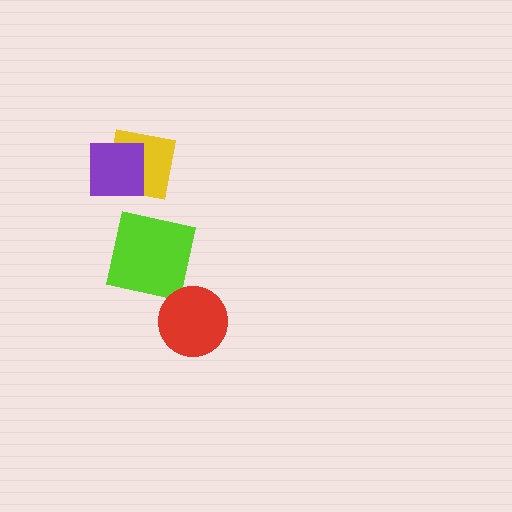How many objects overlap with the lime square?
0 objects overlap with the lime square.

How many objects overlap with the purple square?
1 object overlaps with the purple square.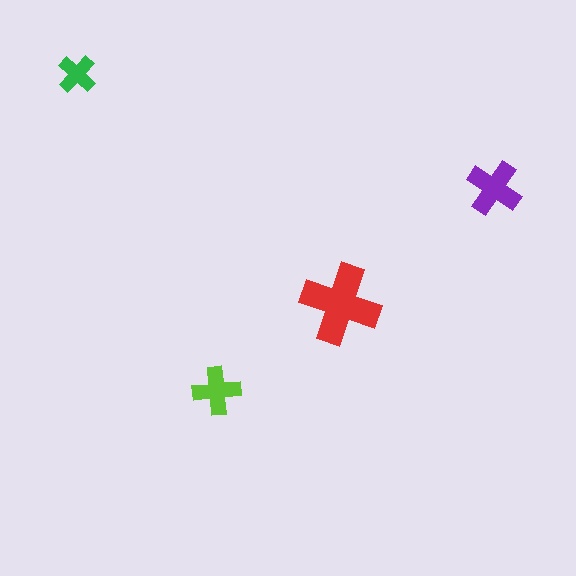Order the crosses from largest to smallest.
the red one, the purple one, the lime one, the green one.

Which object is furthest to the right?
The purple cross is rightmost.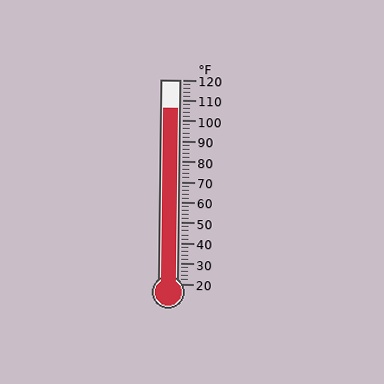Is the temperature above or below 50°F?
The temperature is above 50°F.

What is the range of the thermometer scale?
The thermometer scale ranges from 20°F to 120°F.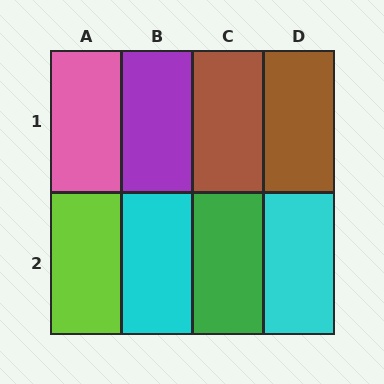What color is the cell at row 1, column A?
Pink.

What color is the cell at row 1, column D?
Brown.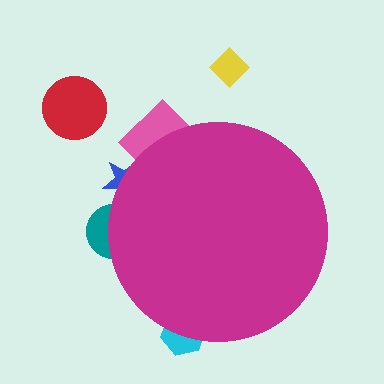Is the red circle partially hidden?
No, the red circle is fully visible.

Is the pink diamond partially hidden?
Yes, the pink diamond is partially hidden behind the magenta circle.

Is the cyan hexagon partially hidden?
Yes, the cyan hexagon is partially hidden behind the magenta circle.